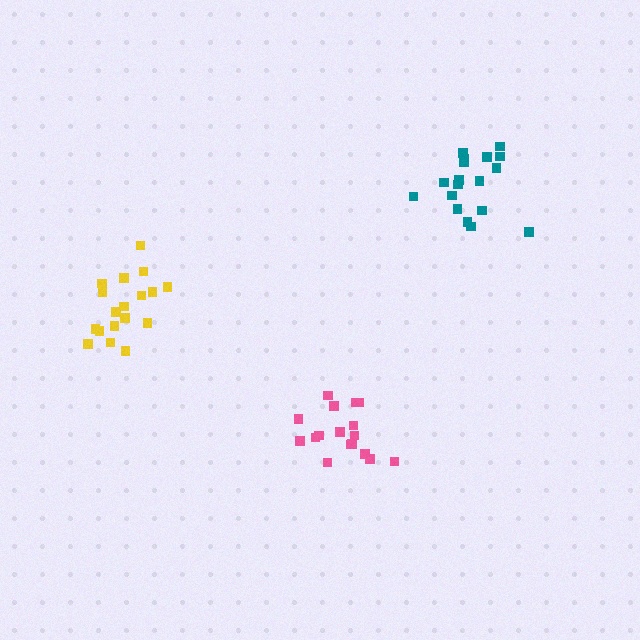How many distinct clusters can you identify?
There are 3 distinct clusters.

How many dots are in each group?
Group 1: 18 dots, Group 2: 17 dots, Group 3: 18 dots (53 total).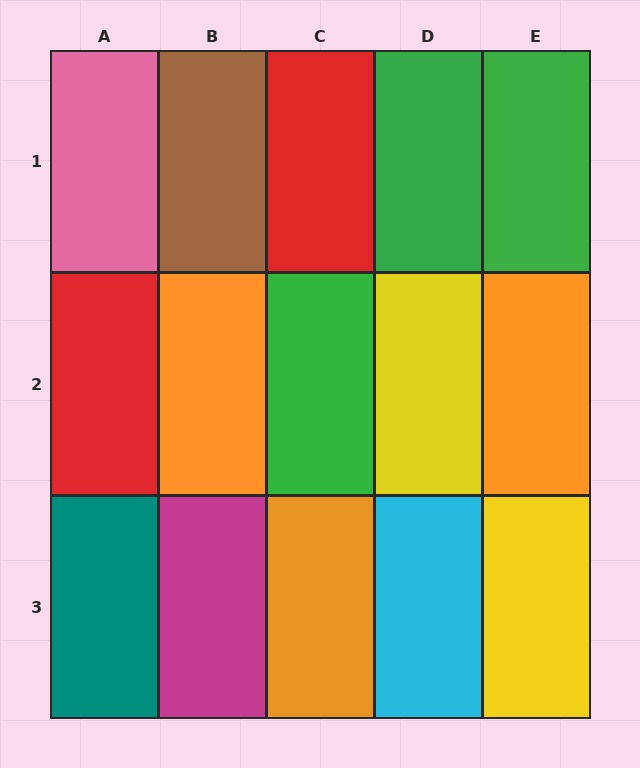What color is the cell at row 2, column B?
Orange.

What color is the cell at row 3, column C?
Orange.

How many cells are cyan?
1 cell is cyan.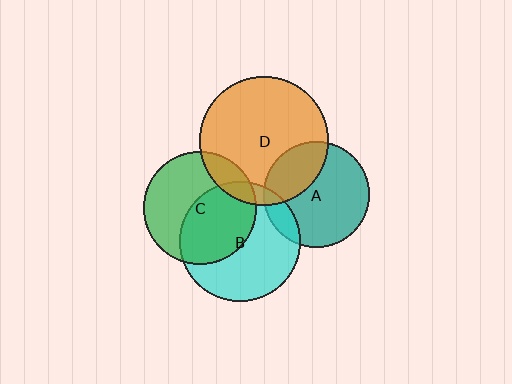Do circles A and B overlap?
Yes.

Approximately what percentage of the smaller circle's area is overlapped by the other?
Approximately 15%.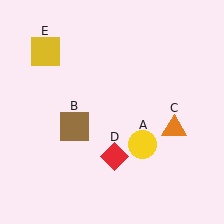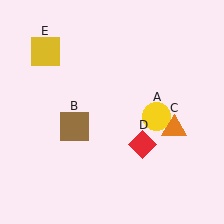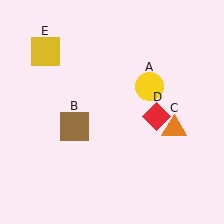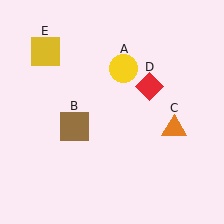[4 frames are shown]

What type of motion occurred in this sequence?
The yellow circle (object A), red diamond (object D) rotated counterclockwise around the center of the scene.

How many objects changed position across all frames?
2 objects changed position: yellow circle (object A), red diamond (object D).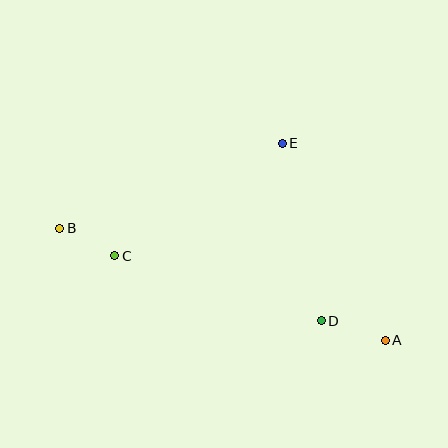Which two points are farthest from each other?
Points A and B are farthest from each other.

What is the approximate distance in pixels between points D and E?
The distance between D and E is approximately 182 pixels.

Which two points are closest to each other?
Points B and C are closest to each other.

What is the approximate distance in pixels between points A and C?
The distance between A and C is approximately 284 pixels.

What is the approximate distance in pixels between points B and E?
The distance between B and E is approximately 238 pixels.